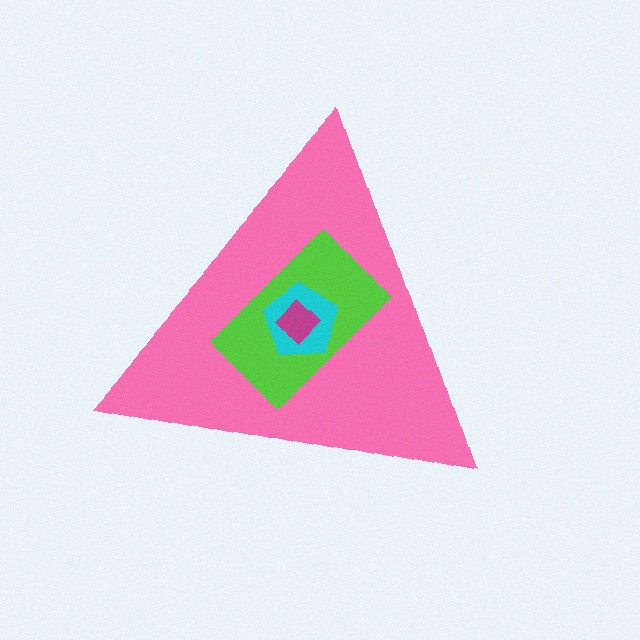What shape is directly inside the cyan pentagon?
The magenta diamond.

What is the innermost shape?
The magenta diamond.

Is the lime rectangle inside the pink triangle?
Yes.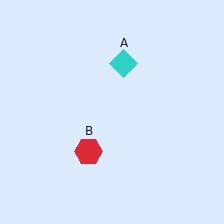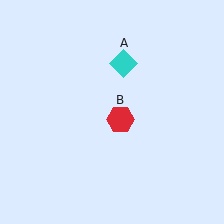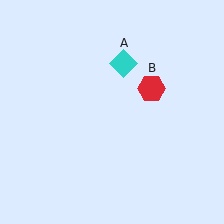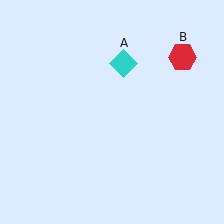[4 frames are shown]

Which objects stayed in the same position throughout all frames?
Cyan diamond (object A) remained stationary.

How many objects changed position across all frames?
1 object changed position: red hexagon (object B).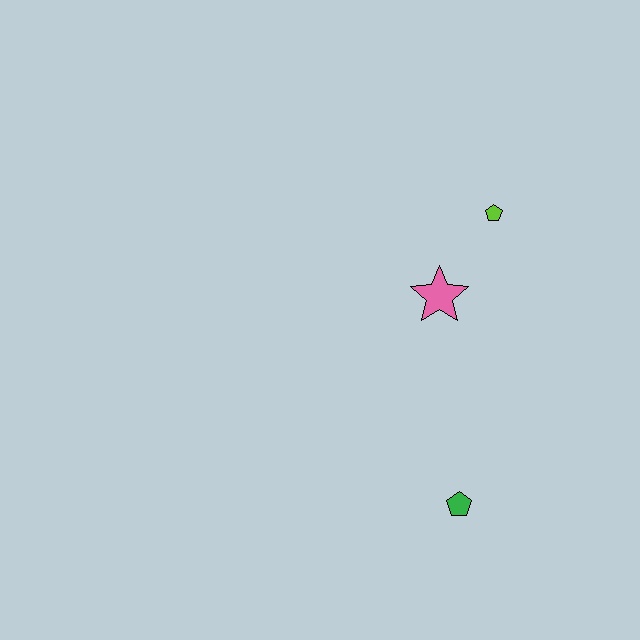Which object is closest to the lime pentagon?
The pink star is closest to the lime pentagon.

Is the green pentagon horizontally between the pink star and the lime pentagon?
Yes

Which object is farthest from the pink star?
The green pentagon is farthest from the pink star.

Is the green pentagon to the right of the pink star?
Yes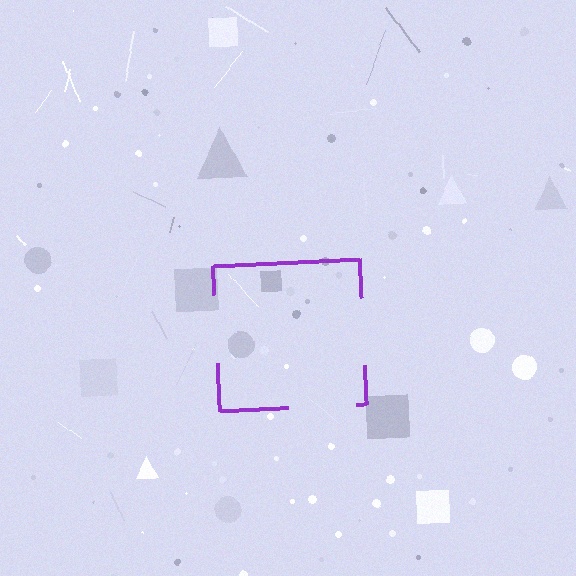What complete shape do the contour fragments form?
The contour fragments form a square.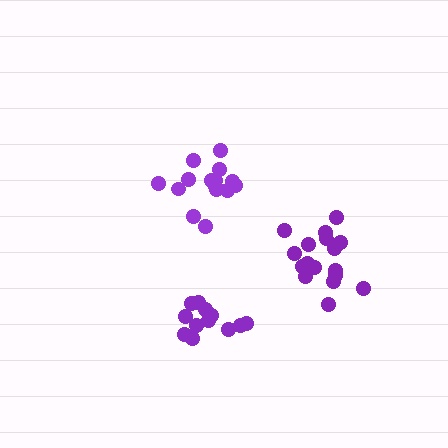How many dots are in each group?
Group 1: 15 dots, Group 2: 12 dots, Group 3: 17 dots (44 total).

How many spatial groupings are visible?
There are 3 spatial groupings.